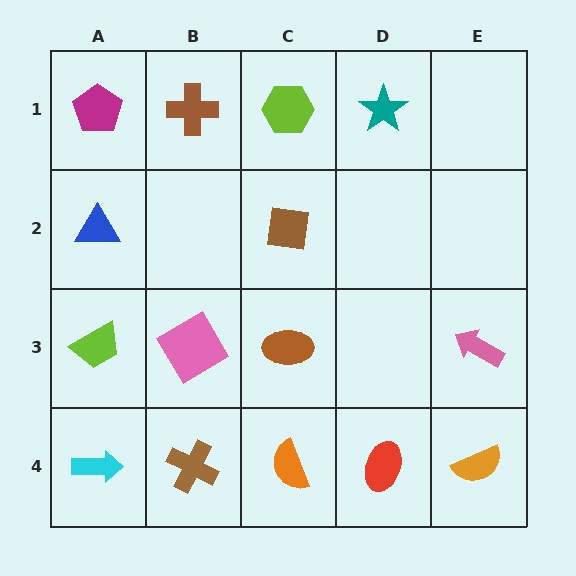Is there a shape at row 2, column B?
No, that cell is empty.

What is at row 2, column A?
A blue triangle.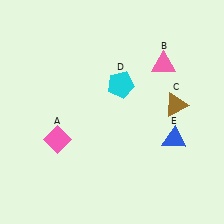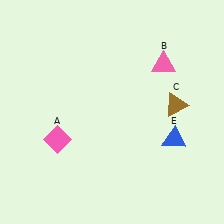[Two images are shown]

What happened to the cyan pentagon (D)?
The cyan pentagon (D) was removed in Image 2. It was in the top-right area of Image 1.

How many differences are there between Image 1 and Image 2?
There is 1 difference between the two images.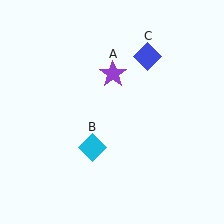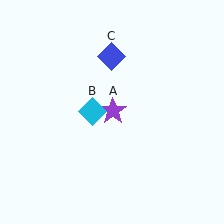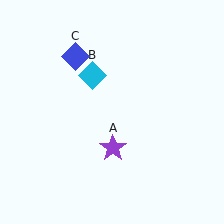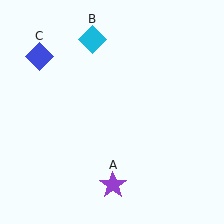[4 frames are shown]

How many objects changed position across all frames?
3 objects changed position: purple star (object A), cyan diamond (object B), blue diamond (object C).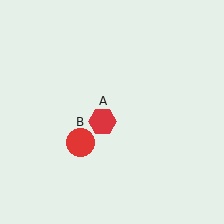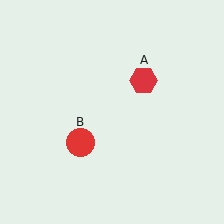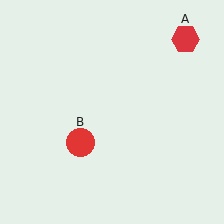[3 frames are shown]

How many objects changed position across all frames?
1 object changed position: red hexagon (object A).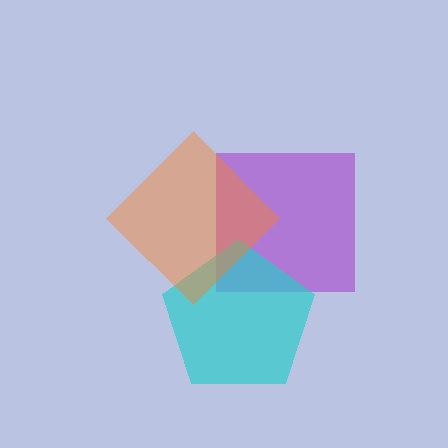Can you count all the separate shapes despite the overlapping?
Yes, there are 3 separate shapes.